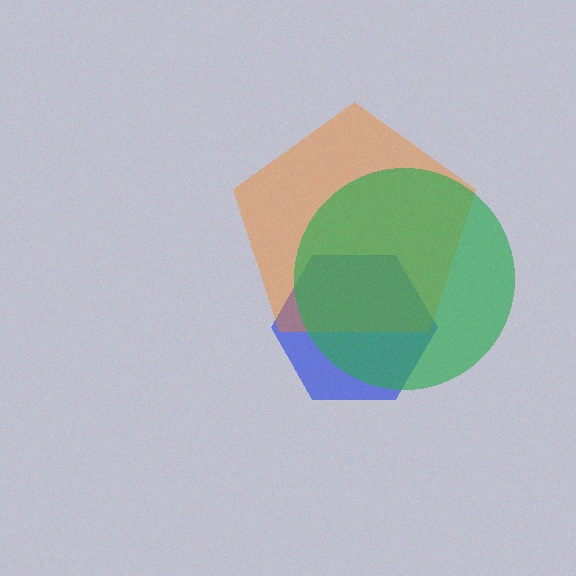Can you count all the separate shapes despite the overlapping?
Yes, there are 3 separate shapes.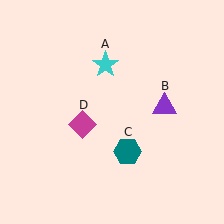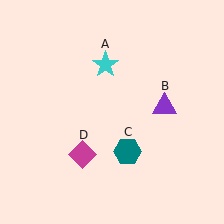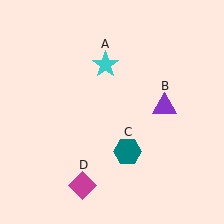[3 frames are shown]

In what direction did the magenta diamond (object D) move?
The magenta diamond (object D) moved down.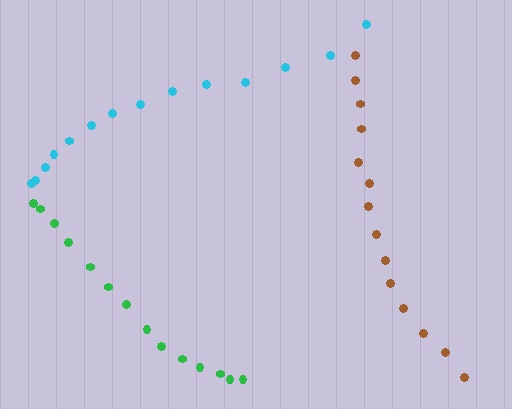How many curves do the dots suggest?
There are 3 distinct paths.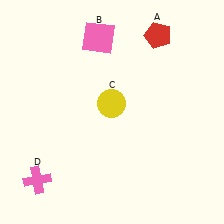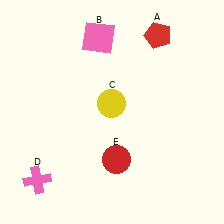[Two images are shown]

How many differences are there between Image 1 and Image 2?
There is 1 difference between the two images.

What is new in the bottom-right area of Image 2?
A red circle (E) was added in the bottom-right area of Image 2.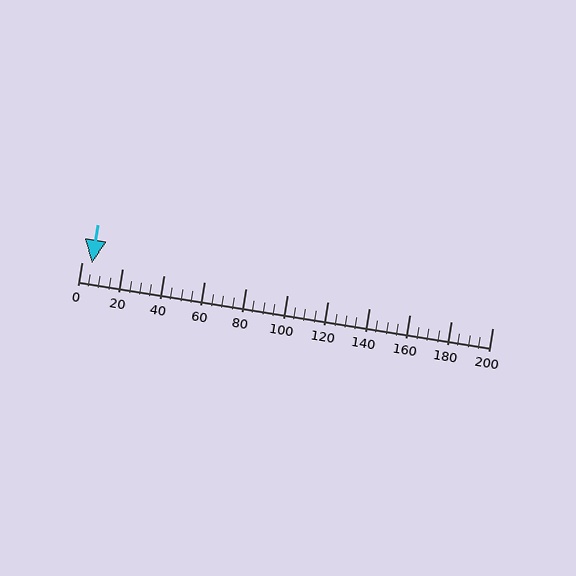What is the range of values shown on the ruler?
The ruler shows values from 0 to 200.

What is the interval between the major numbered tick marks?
The major tick marks are spaced 20 units apart.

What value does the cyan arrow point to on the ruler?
The cyan arrow points to approximately 5.